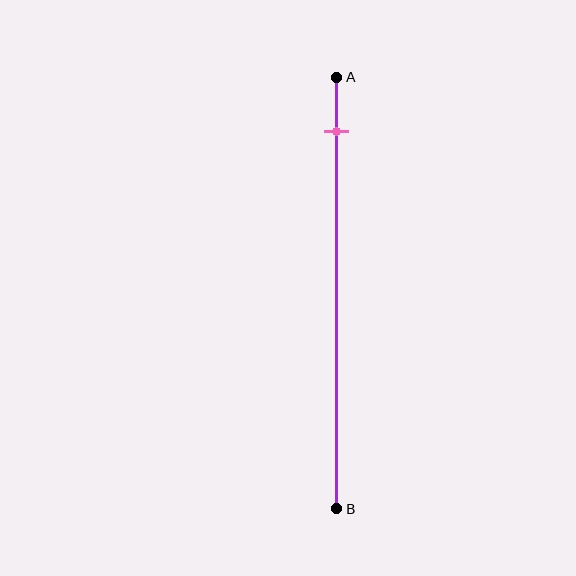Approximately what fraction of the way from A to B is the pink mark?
The pink mark is approximately 15% of the way from A to B.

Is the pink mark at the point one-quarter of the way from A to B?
No, the mark is at about 15% from A, not at the 25% one-quarter point.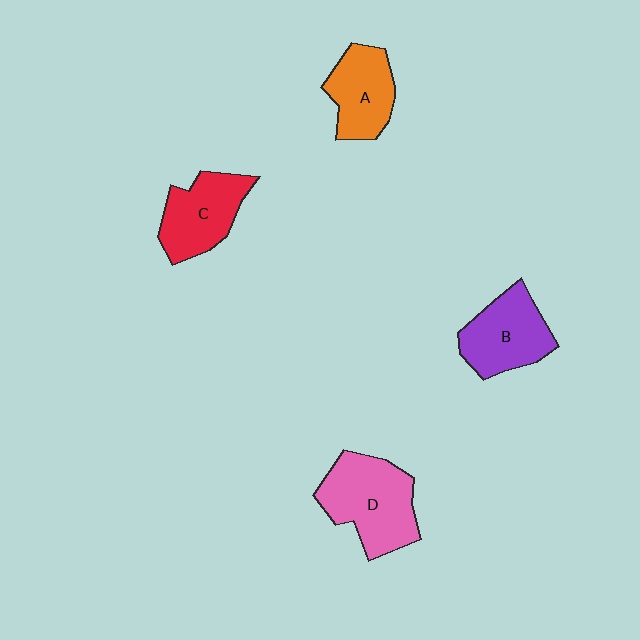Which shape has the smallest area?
Shape A (orange).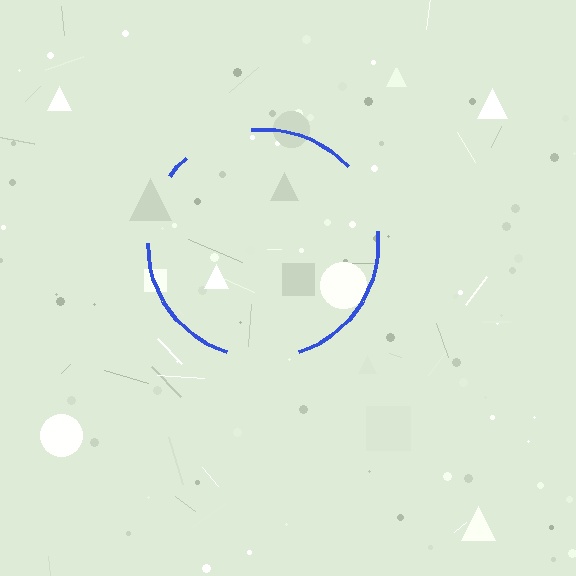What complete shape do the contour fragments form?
The contour fragments form a circle.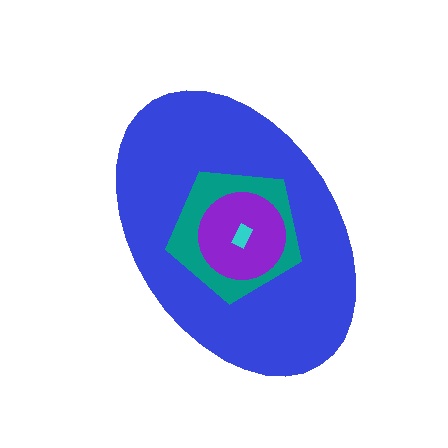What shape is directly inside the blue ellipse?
The teal pentagon.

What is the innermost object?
The cyan rectangle.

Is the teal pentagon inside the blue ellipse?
Yes.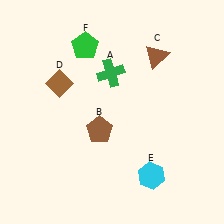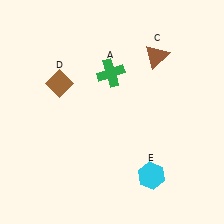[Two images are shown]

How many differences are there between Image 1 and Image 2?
There are 2 differences between the two images.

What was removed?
The green pentagon (F), the brown pentagon (B) were removed in Image 2.